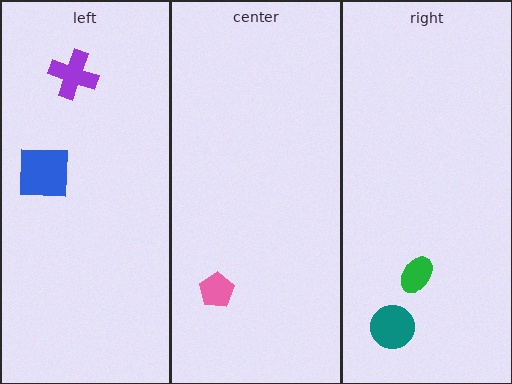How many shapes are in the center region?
1.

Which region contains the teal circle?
The right region.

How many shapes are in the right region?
2.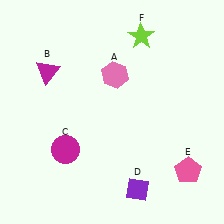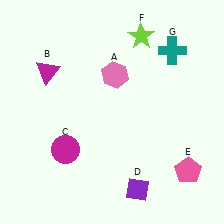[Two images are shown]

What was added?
A teal cross (G) was added in Image 2.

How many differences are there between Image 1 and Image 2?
There is 1 difference between the two images.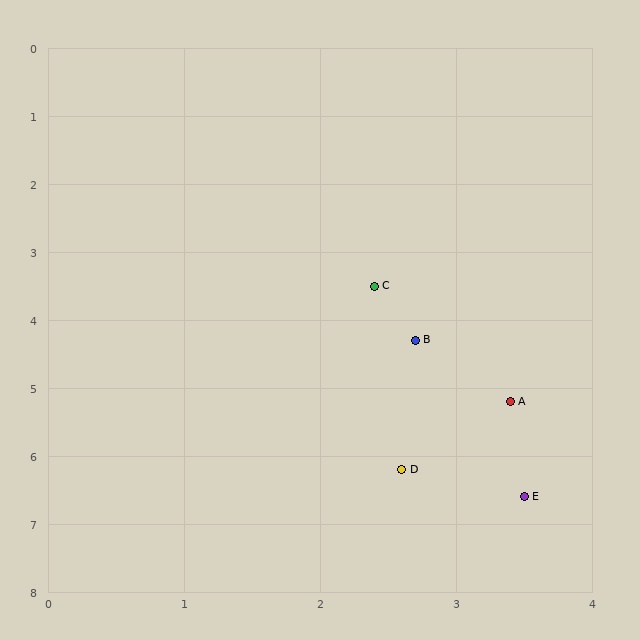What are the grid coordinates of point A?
Point A is at approximately (3.4, 5.2).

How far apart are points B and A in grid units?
Points B and A are about 1.1 grid units apart.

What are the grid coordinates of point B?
Point B is at approximately (2.7, 4.3).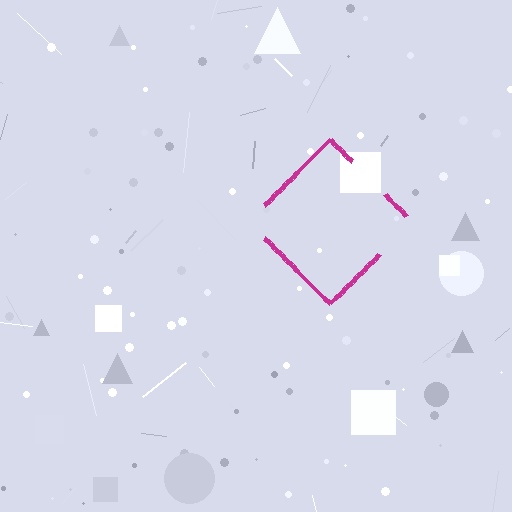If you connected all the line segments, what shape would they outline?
They would outline a diamond.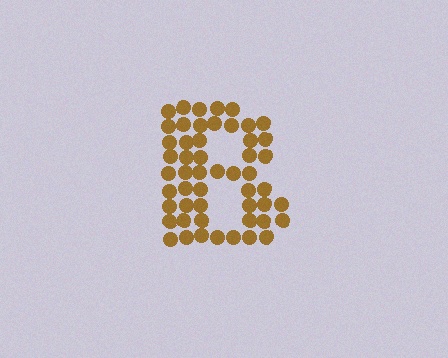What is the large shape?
The large shape is the letter B.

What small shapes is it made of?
It is made of small circles.